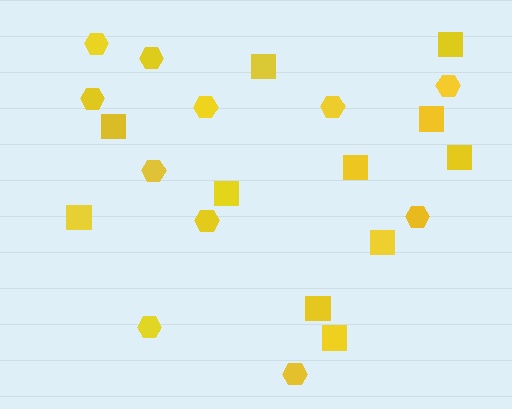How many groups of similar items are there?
There are 2 groups: one group of hexagons (11) and one group of squares (11).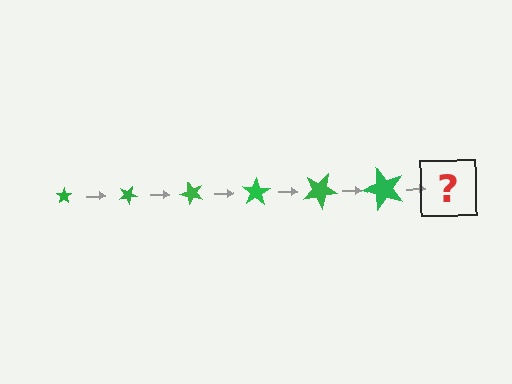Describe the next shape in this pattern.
It should be a star, larger than the previous one and rotated 150 degrees from the start.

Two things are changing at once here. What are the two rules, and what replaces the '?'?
The two rules are that the star grows larger each step and it rotates 25 degrees each step. The '?' should be a star, larger than the previous one and rotated 150 degrees from the start.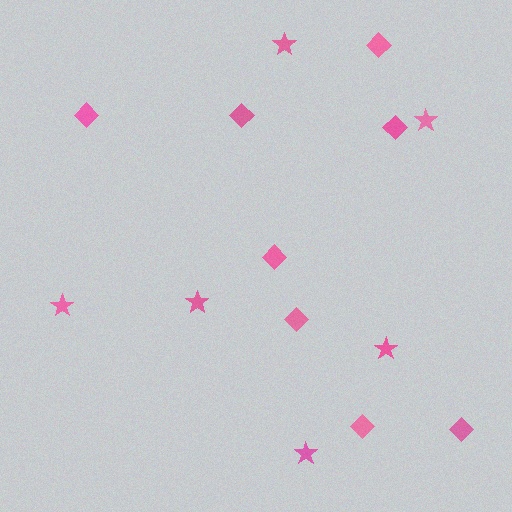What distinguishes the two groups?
There are 2 groups: one group of diamonds (8) and one group of stars (6).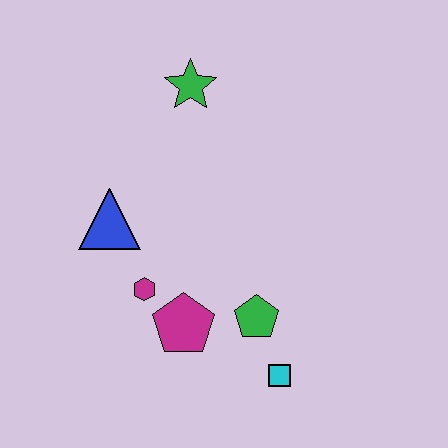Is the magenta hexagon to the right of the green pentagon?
No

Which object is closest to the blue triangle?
The magenta hexagon is closest to the blue triangle.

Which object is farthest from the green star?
The cyan square is farthest from the green star.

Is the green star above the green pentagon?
Yes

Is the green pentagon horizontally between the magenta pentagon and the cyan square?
Yes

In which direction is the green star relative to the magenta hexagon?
The green star is above the magenta hexagon.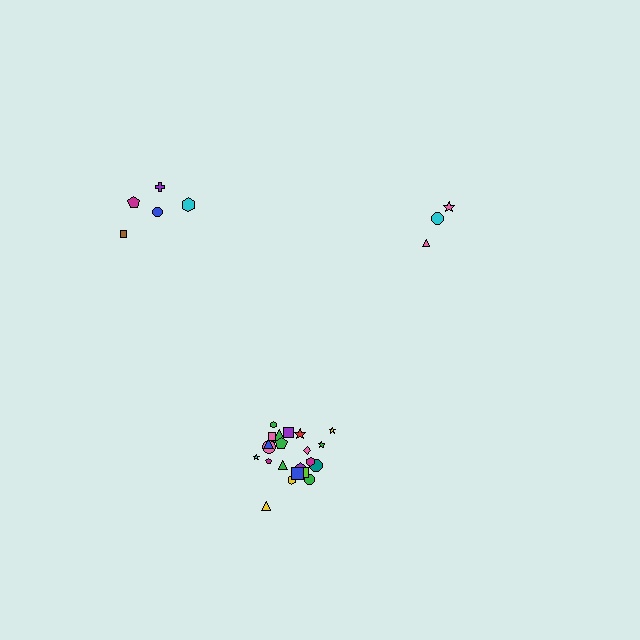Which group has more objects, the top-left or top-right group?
The top-left group.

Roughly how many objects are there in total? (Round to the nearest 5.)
Roughly 30 objects in total.